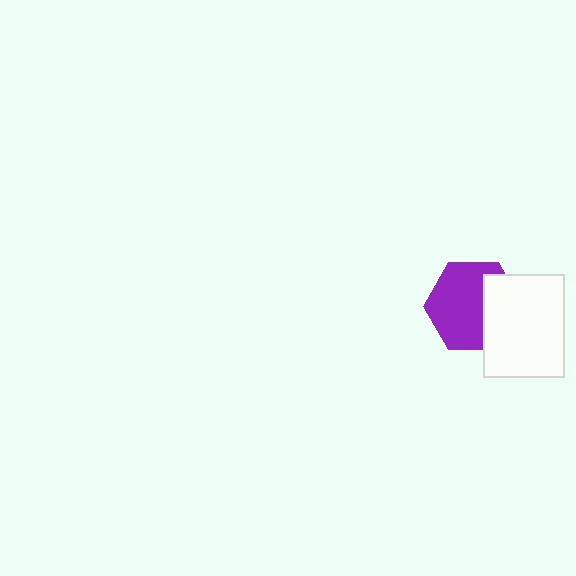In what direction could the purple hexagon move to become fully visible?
The purple hexagon could move left. That would shift it out from behind the white rectangle entirely.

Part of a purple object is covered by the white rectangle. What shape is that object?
It is a hexagon.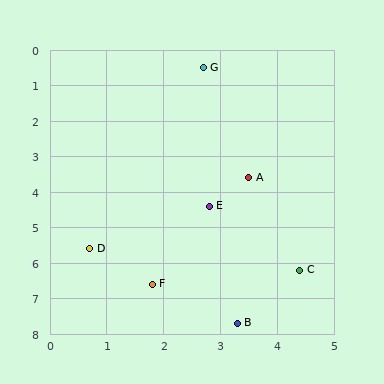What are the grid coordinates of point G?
Point G is at approximately (2.7, 0.5).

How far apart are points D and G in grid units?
Points D and G are about 5.5 grid units apart.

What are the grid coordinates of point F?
Point F is at approximately (1.8, 6.6).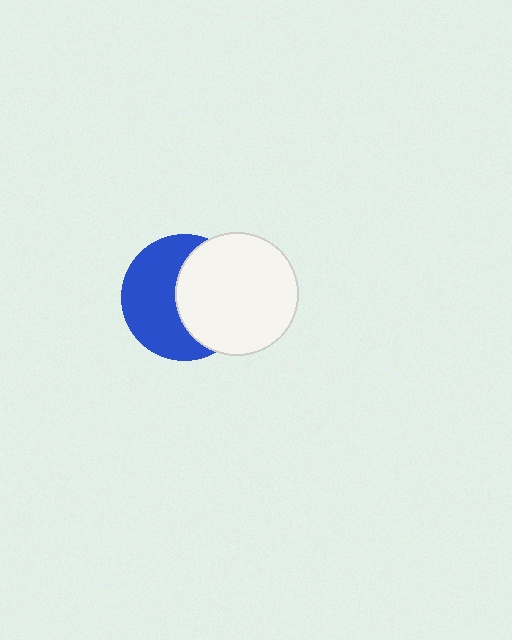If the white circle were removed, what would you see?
You would see the complete blue circle.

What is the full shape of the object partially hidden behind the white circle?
The partially hidden object is a blue circle.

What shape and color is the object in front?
The object in front is a white circle.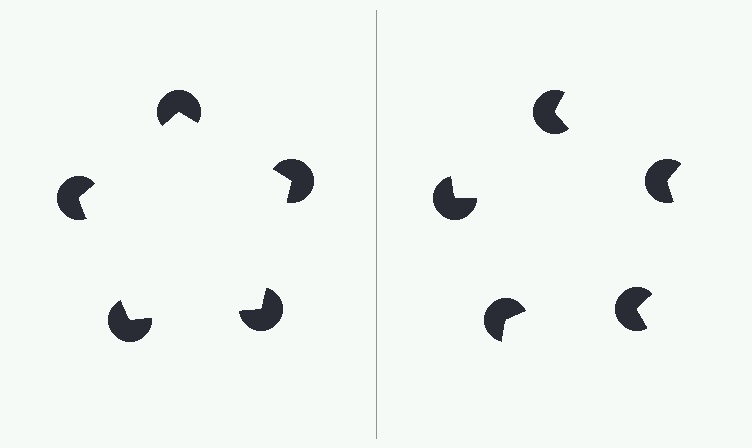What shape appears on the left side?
An illusory pentagon.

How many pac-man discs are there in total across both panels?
10 — 5 on each side.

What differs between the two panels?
The pac-man discs are positioned identically on both sides; only the wedge orientations differ. On the left they align to a pentagon; on the right they are misaligned.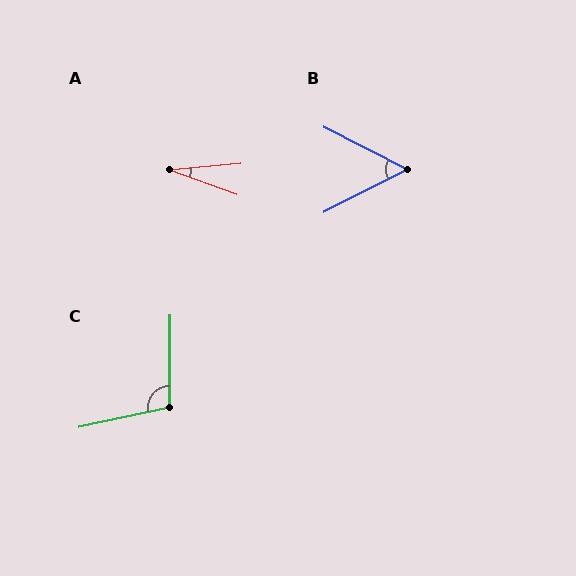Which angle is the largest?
C, at approximately 103 degrees.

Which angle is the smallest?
A, at approximately 25 degrees.